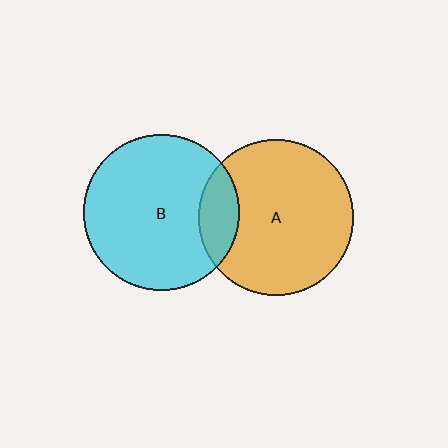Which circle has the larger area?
Circle B (cyan).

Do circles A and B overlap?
Yes.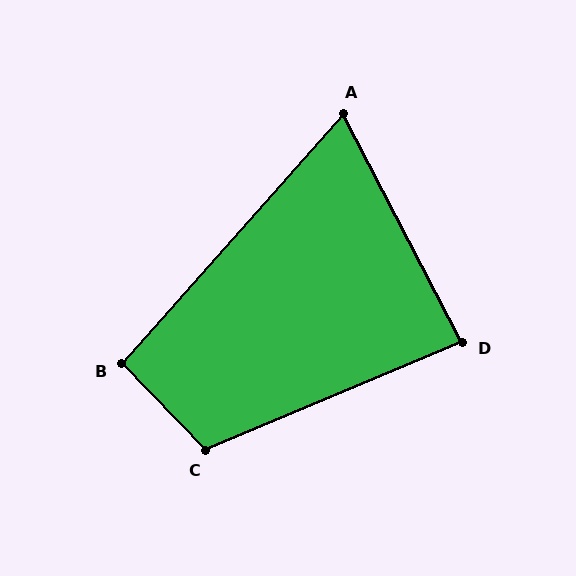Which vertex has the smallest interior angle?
A, at approximately 69 degrees.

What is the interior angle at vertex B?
Approximately 95 degrees (approximately right).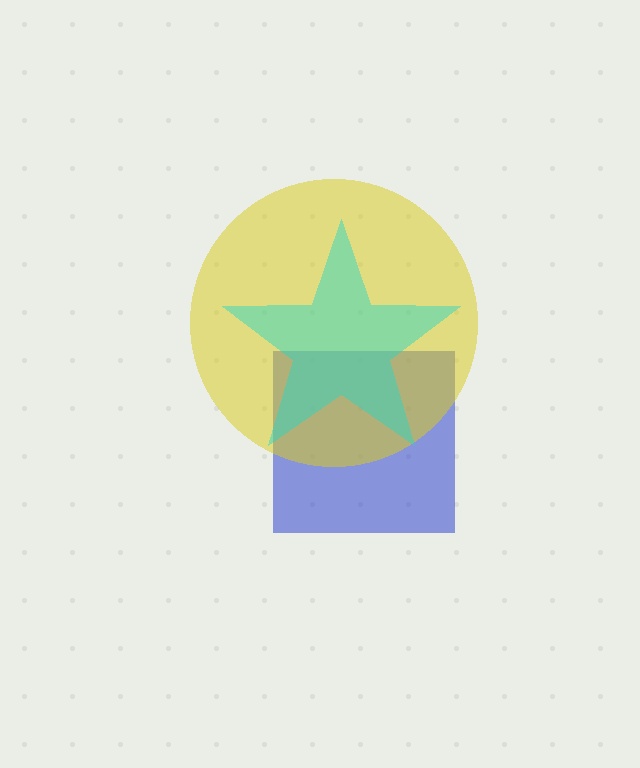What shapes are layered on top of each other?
The layered shapes are: a blue square, a yellow circle, a cyan star.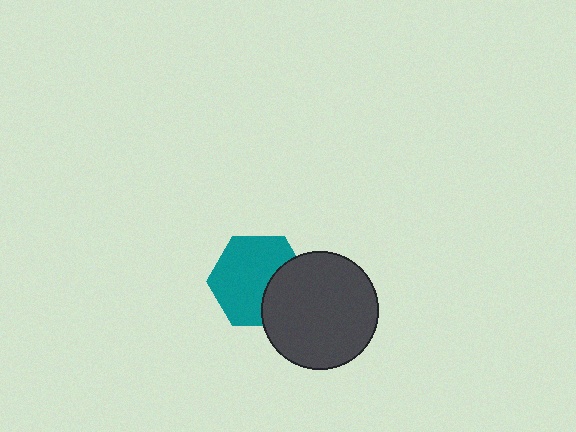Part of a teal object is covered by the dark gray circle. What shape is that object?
It is a hexagon.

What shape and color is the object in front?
The object in front is a dark gray circle.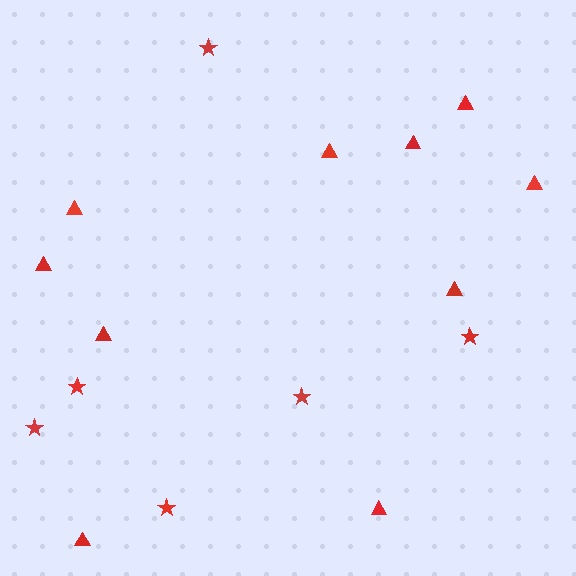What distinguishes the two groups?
There are 2 groups: one group of triangles (10) and one group of stars (6).